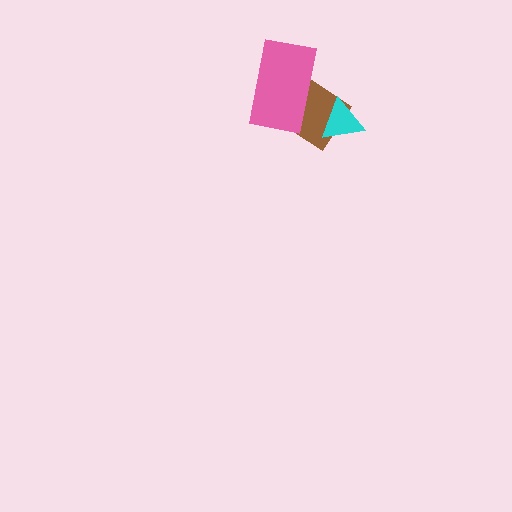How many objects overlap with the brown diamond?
2 objects overlap with the brown diamond.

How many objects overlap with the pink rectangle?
1 object overlaps with the pink rectangle.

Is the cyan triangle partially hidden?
No, no other shape covers it.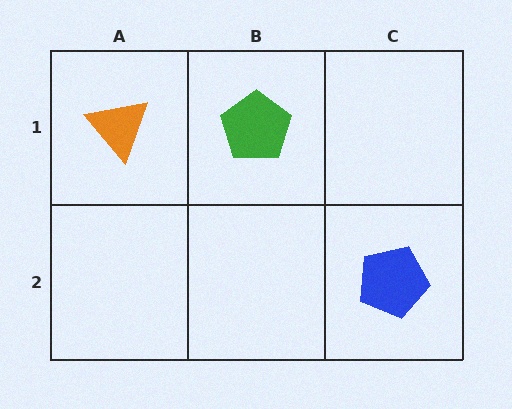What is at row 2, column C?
A blue pentagon.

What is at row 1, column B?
A green pentagon.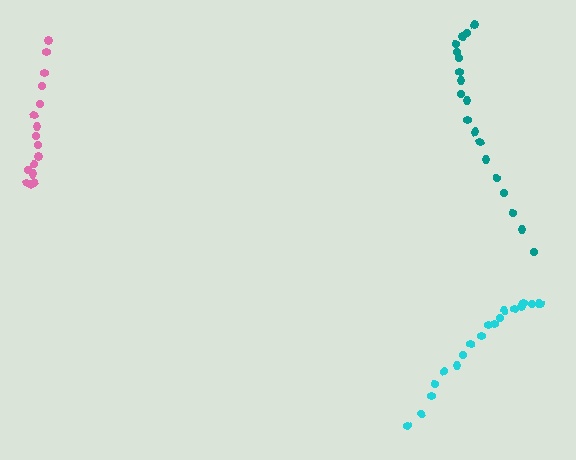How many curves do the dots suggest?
There are 3 distinct paths.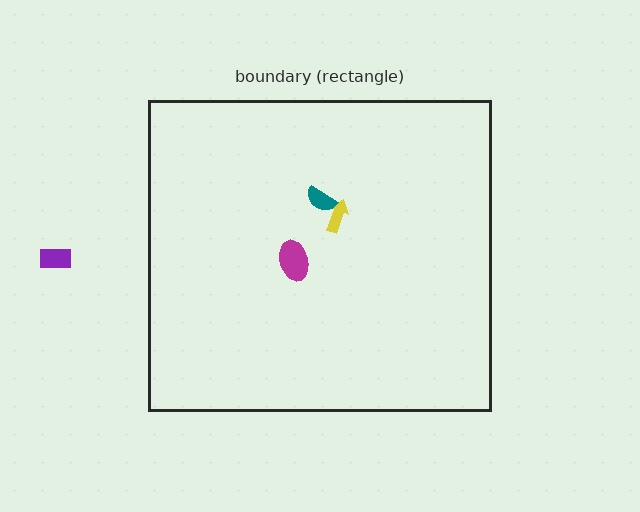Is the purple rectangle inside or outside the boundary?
Outside.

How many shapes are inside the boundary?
3 inside, 1 outside.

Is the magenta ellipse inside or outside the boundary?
Inside.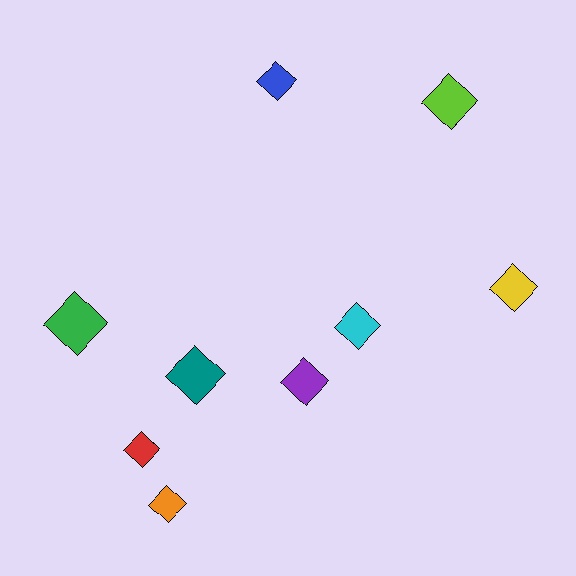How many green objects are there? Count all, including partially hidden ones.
There is 1 green object.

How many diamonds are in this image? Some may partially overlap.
There are 9 diamonds.